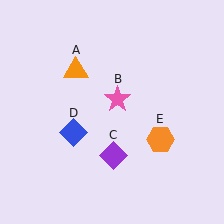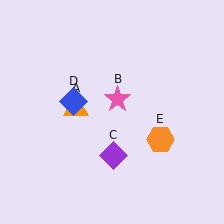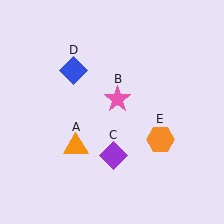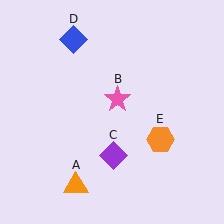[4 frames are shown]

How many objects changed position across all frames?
2 objects changed position: orange triangle (object A), blue diamond (object D).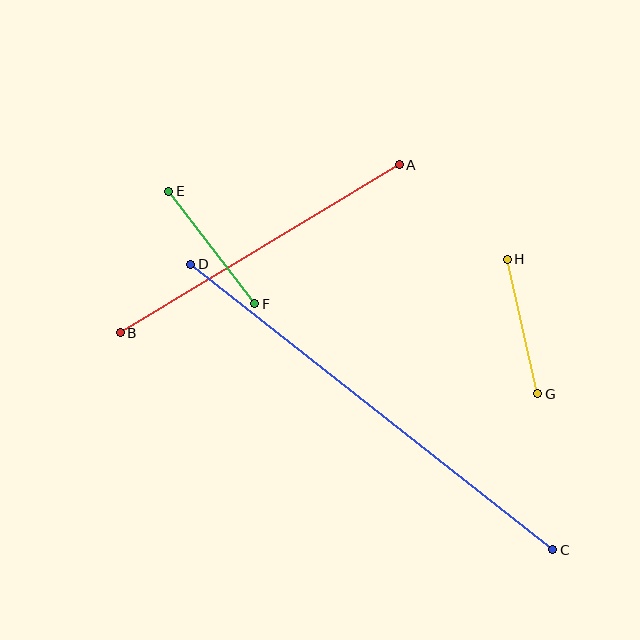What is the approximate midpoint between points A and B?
The midpoint is at approximately (260, 249) pixels.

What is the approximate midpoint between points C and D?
The midpoint is at approximately (372, 407) pixels.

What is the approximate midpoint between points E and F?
The midpoint is at approximately (212, 248) pixels.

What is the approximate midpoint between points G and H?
The midpoint is at approximately (523, 326) pixels.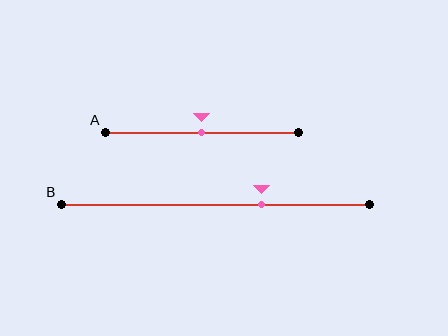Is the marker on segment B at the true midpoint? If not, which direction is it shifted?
No, the marker on segment B is shifted to the right by about 15% of the segment length.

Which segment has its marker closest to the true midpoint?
Segment A has its marker closest to the true midpoint.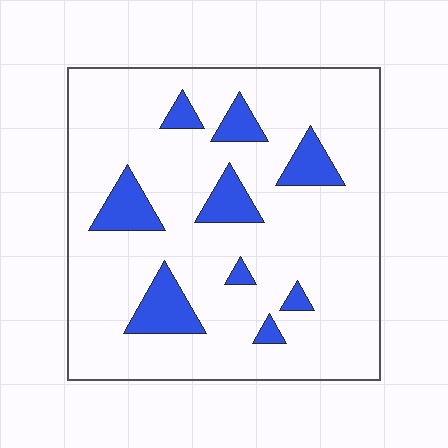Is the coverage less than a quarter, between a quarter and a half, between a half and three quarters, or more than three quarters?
Less than a quarter.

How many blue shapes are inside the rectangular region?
9.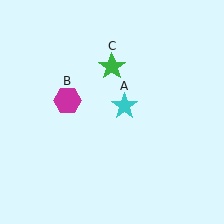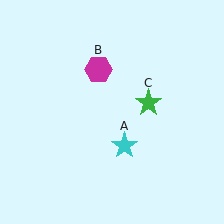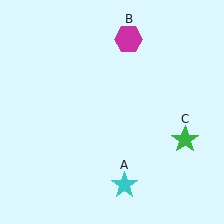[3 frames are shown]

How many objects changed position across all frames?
3 objects changed position: cyan star (object A), magenta hexagon (object B), green star (object C).